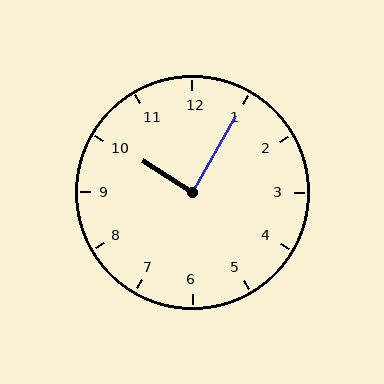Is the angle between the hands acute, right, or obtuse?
It is right.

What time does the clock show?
10:05.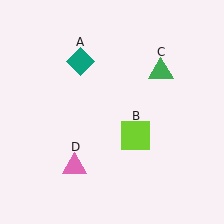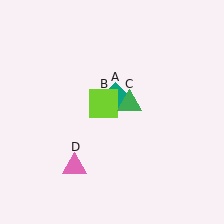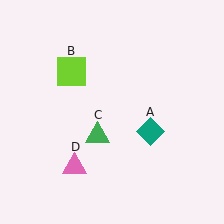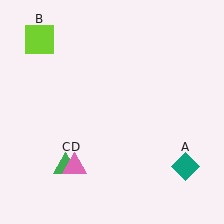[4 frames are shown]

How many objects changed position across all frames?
3 objects changed position: teal diamond (object A), lime square (object B), green triangle (object C).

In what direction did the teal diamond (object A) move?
The teal diamond (object A) moved down and to the right.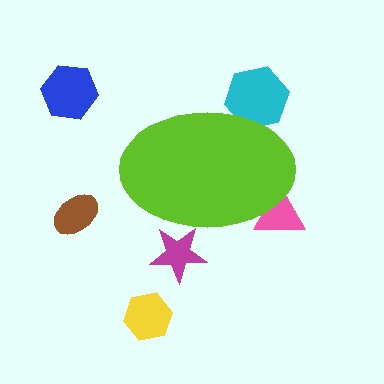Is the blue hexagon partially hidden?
No, the blue hexagon is fully visible.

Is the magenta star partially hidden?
Yes, the magenta star is partially hidden behind the lime ellipse.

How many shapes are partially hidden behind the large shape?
3 shapes are partially hidden.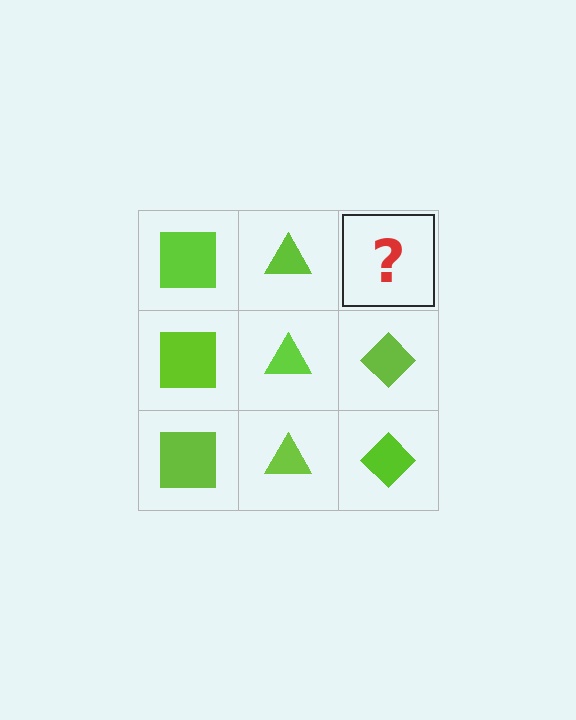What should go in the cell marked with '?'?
The missing cell should contain a lime diamond.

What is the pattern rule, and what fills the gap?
The rule is that each column has a consistent shape. The gap should be filled with a lime diamond.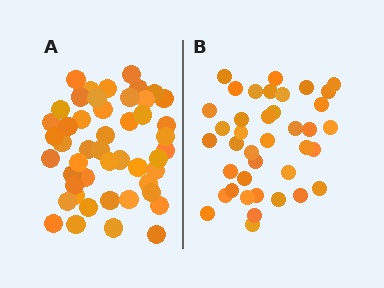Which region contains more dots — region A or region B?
Region A (the left region) has more dots.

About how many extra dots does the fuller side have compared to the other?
Region A has roughly 8 or so more dots than region B.